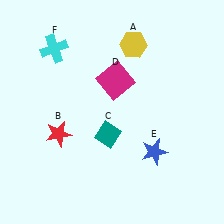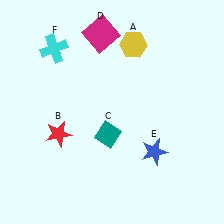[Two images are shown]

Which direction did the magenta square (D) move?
The magenta square (D) moved up.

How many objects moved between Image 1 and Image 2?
1 object moved between the two images.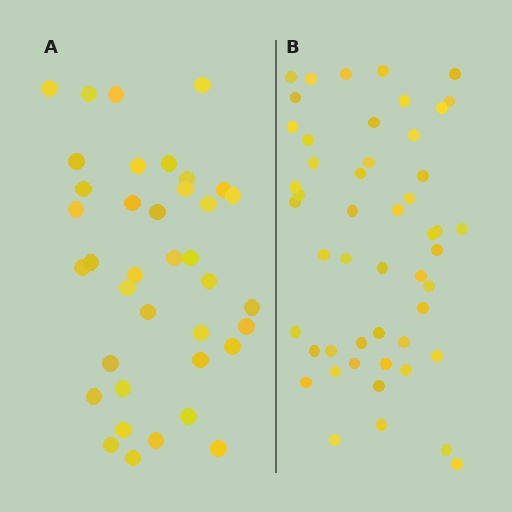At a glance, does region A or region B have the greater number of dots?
Region B (the right region) has more dots.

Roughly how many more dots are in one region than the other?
Region B has roughly 12 or so more dots than region A.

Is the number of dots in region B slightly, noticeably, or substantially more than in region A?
Region B has noticeably more, but not dramatically so. The ratio is roughly 1.3 to 1.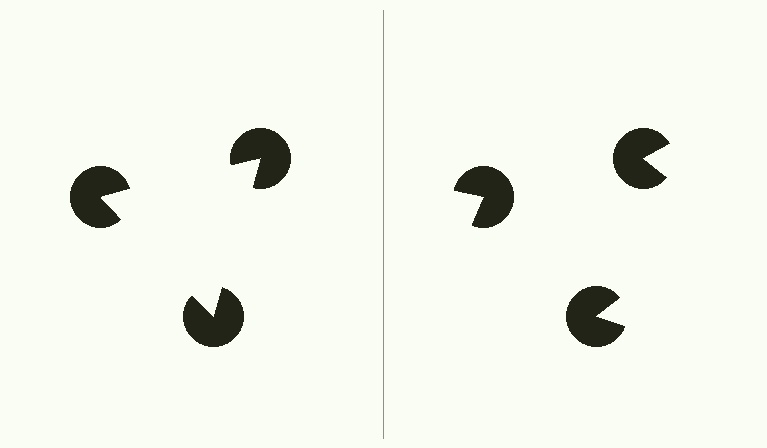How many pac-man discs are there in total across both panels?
6 — 3 on each side.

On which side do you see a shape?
An illusory triangle appears on the left side. On the right side the wedge cuts are rotated, so no coherent shape forms.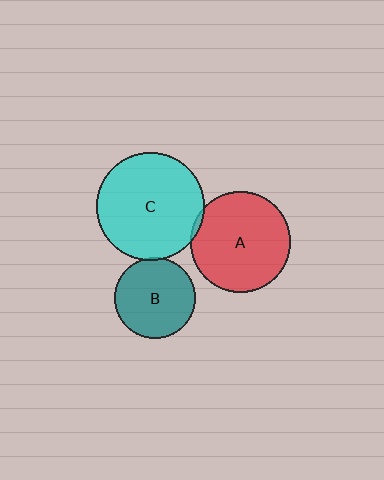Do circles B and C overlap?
Yes.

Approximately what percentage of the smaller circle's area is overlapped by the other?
Approximately 5%.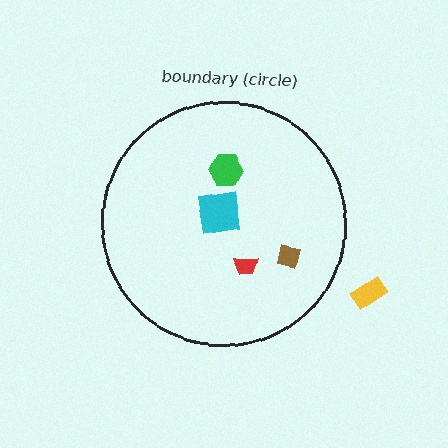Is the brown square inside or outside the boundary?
Inside.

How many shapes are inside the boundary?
4 inside, 1 outside.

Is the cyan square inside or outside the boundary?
Inside.